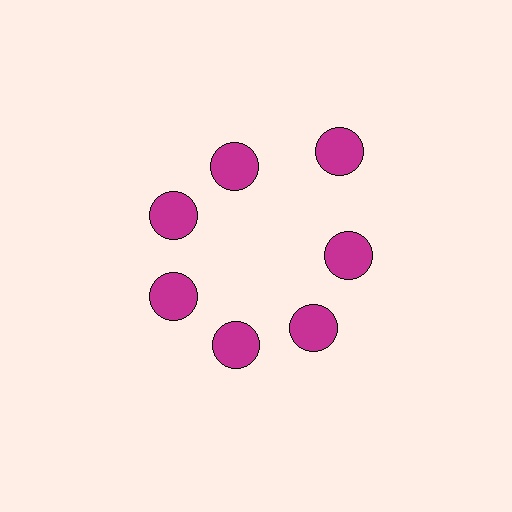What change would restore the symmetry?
The symmetry would be restored by moving it inward, back onto the ring so that all 7 circles sit at equal angles and equal distance from the center.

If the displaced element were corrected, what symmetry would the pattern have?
It would have 7-fold rotational symmetry — the pattern would map onto itself every 51 degrees.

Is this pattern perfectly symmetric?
No. The 7 magenta circles are arranged in a ring, but one element near the 1 o'clock position is pushed outward from the center, breaking the 7-fold rotational symmetry.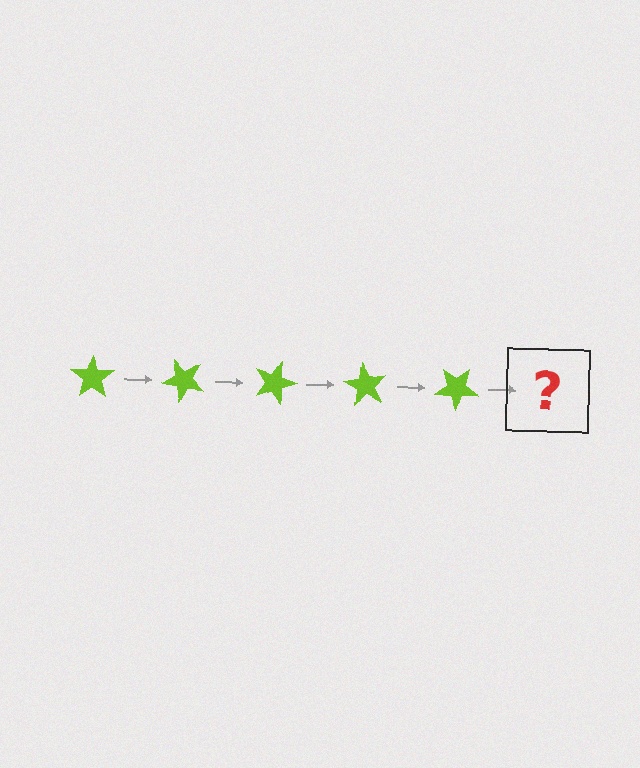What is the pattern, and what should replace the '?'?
The pattern is that the star rotates 45 degrees each step. The '?' should be a lime star rotated 225 degrees.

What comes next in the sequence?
The next element should be a lime star rotated 225 degrees.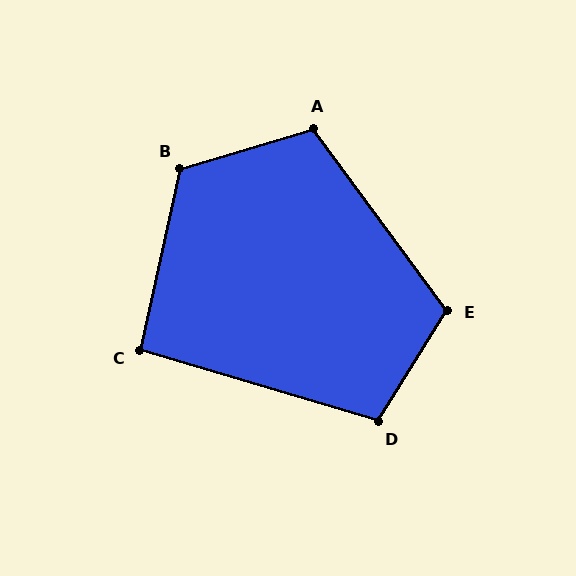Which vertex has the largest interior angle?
B, at approximately 119 degrees.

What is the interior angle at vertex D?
Approximately 105 degrees (obtuse).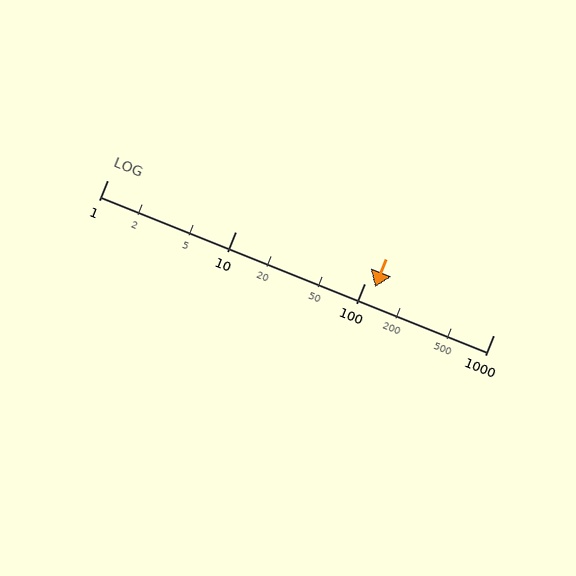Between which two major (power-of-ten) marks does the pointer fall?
The pointer is between 100 and 1000.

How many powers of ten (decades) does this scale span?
The scale spans 3 decades, from 1 to 1000.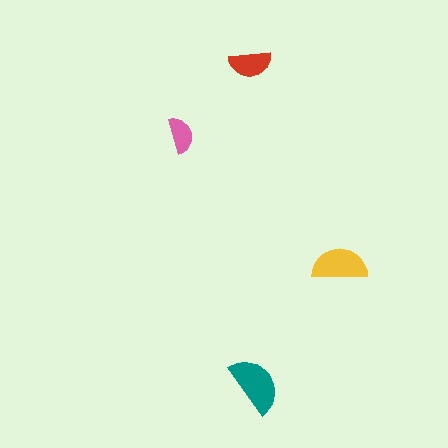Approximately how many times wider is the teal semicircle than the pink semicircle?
About 1.5 times wider.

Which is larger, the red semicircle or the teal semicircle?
The teal one.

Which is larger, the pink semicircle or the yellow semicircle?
The yellow one.